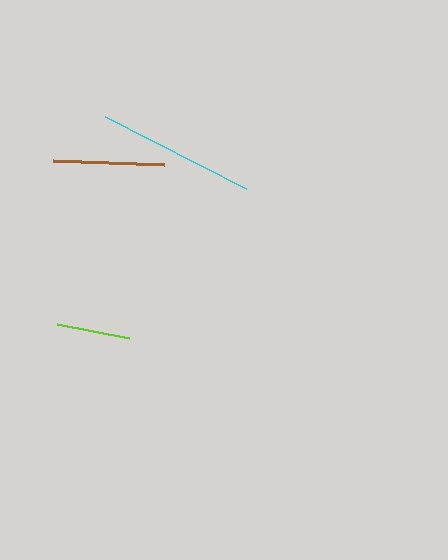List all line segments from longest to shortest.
From longest to shortest: cyan, brown, lime.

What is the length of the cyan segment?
The cyan segment is approximately 159 pixels long.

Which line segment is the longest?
The cyan line is the longest at approximately 159 pixels.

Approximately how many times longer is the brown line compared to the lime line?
The brown line is approximately 1.5 times the length of the lime line.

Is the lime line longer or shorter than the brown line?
The brown line is longer than the lime line.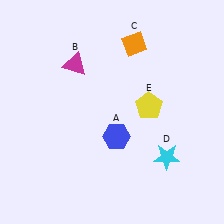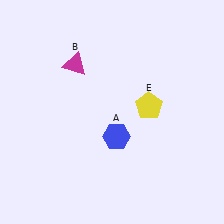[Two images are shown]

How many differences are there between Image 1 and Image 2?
There are 2 differences between the two images.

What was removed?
The orange diamond (C), the cyan star (D) were removed in Image 2.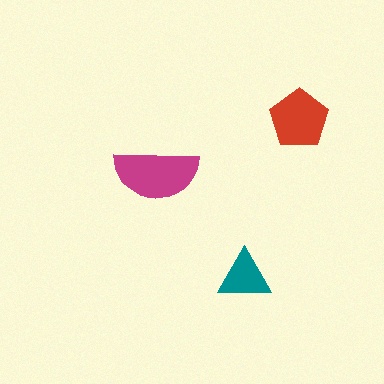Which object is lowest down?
The teal triangle is bottommost.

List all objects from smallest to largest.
The teal triangle, the red pentagon, the magenta semicircle.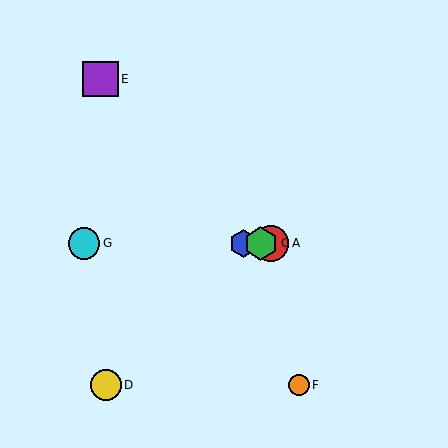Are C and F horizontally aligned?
No, C is at y≈243 and F is at y≈385.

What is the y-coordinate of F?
Object F is at y≈385.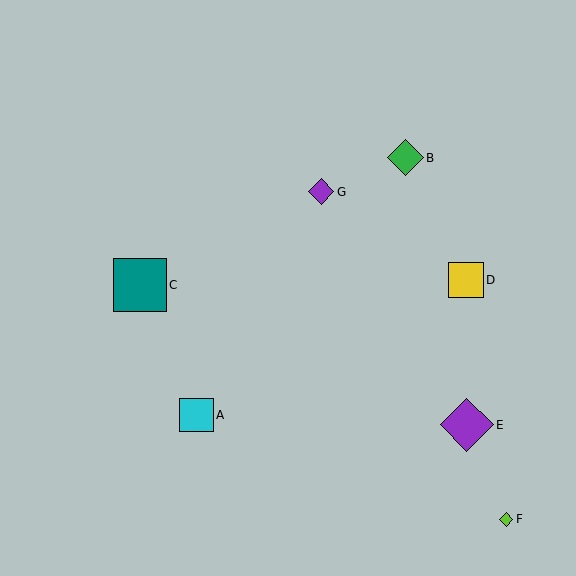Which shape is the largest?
The teal square (labeled C) is the largest.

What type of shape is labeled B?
Shape B is a green diamond.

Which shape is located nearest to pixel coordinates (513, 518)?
The lime diamond (labeled F) at (506, 519) is nearest to that location.